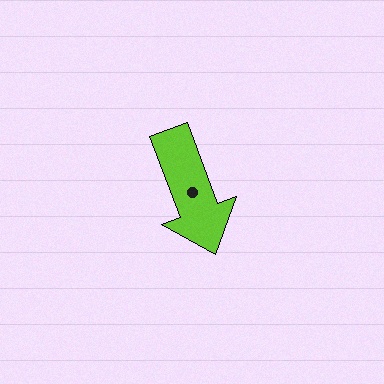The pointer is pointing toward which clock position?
Roughly 5 o'clock.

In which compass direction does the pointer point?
South.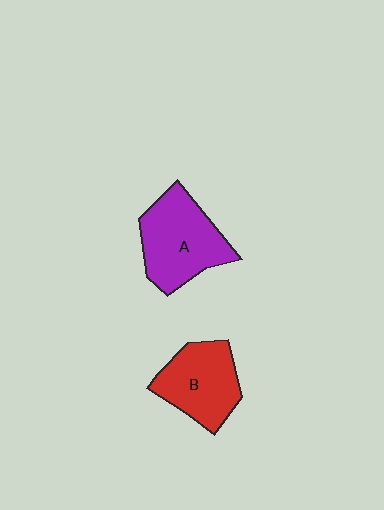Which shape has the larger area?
Shape A (purple).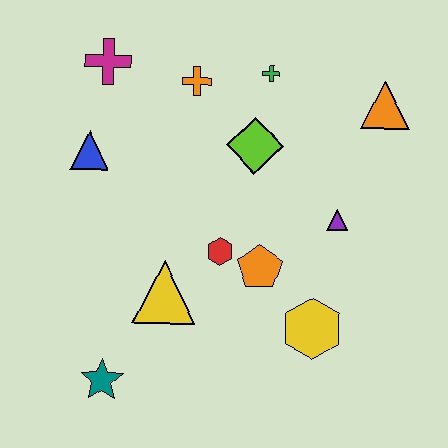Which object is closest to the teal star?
The yellow triangle is closest to the teal star.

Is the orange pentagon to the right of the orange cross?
Yes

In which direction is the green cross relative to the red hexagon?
The green cross is above the red hexagon.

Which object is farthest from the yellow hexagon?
The magenta cross is farthest from the yellow hexagon.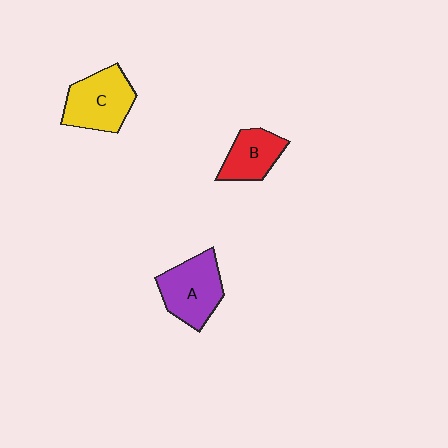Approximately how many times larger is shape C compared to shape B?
Approximately 1.4 times.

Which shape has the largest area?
Shape C (yellow).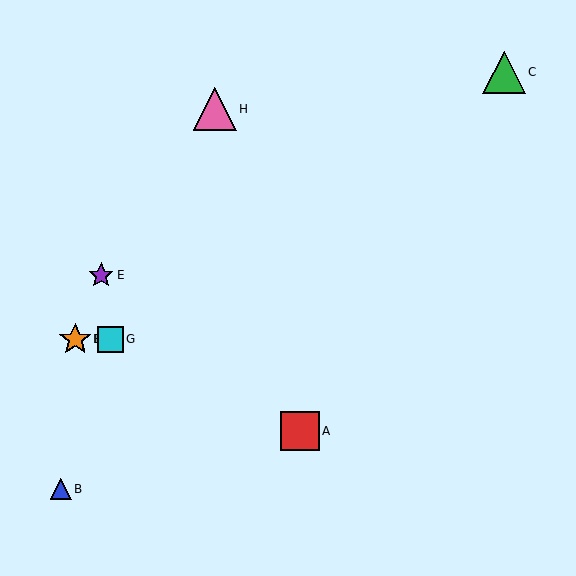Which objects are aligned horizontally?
Objects D, F, G are aligned horizontally.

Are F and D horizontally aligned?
Yes, both are at y≈339.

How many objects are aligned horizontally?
3 objects (D, F, G) are aligned horizontally.